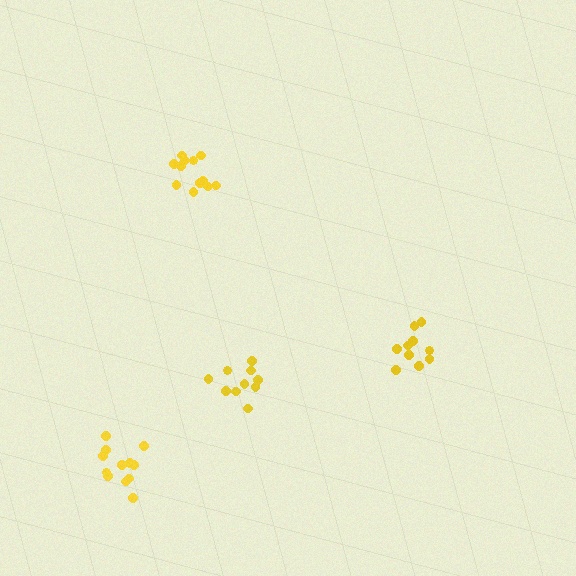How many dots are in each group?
Group 1: 12 dots, Group 2: 10 dots, Group 3: 12 dots, Group 4: 10 dots (44 total).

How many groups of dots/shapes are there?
There are 4 groups.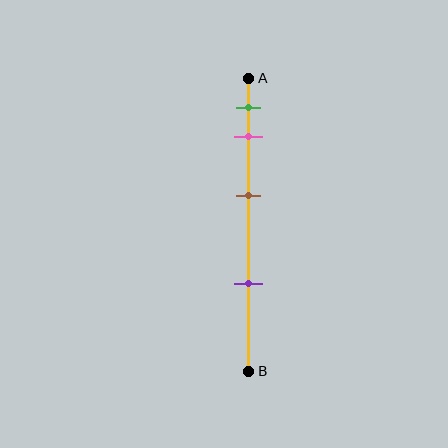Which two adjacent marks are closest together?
The green and pink marks are the closest adjacent pair.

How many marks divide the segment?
There are 4 marks dividing the segment.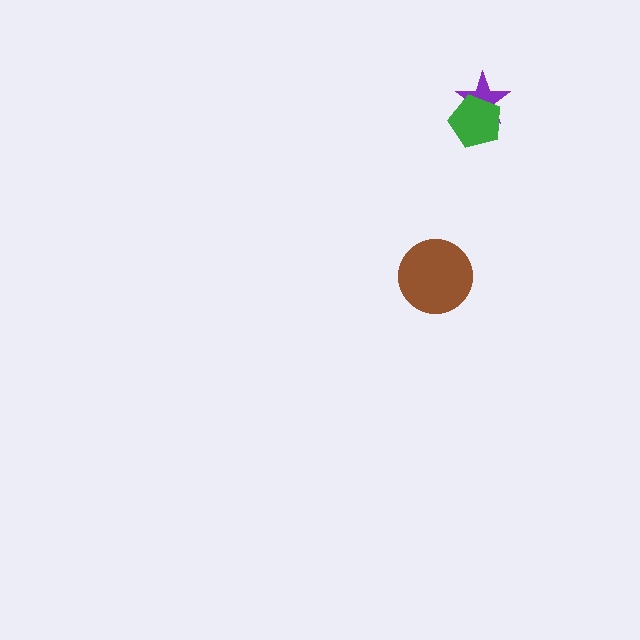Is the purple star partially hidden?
Yes, it is partially covered by another shape.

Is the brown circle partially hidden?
No, no other shape covers it.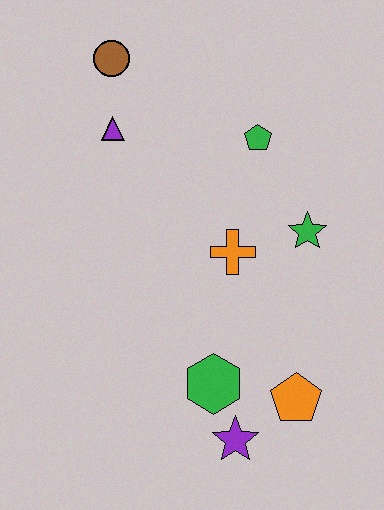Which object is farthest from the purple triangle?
The purple star is farthest from the purple triangle.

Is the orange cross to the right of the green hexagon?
Yes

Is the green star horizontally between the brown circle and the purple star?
No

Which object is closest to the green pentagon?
The green star is closest to the green pentagon.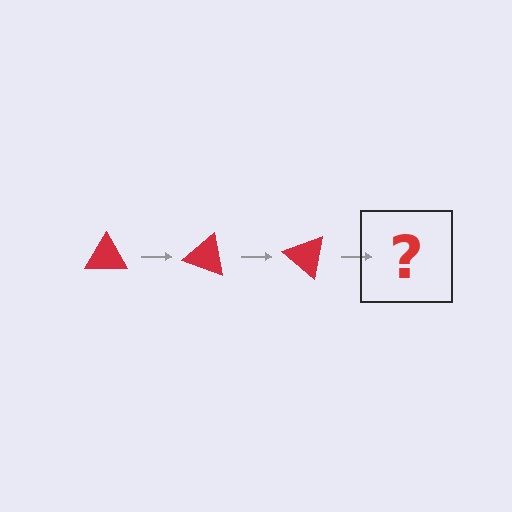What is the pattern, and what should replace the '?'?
The pattern is that the triangle rotates 20 degrees each step. The '?' should be a red triangle rotated 60 degrees.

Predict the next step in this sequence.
The next step is a red triangle rotated 60 degrees.